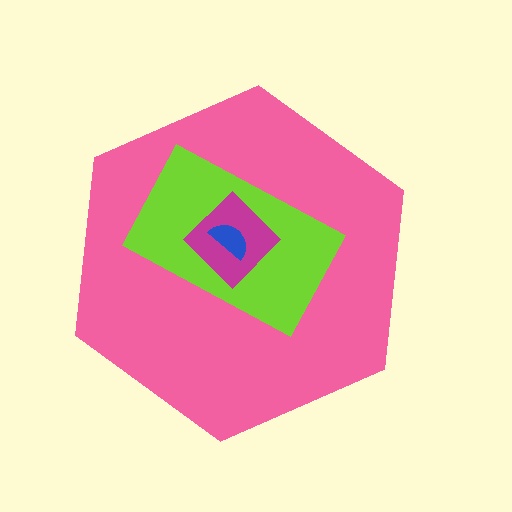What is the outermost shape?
The pink hexagon.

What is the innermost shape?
The blue semicircle.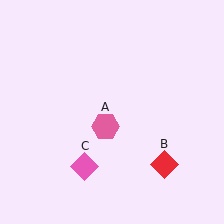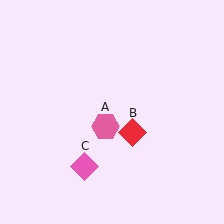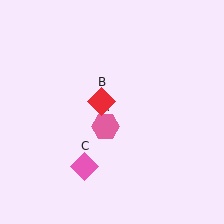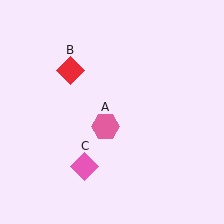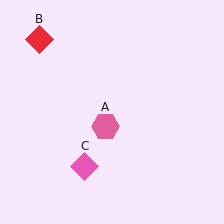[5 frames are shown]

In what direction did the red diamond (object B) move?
The red diamond (object B) moved up and to the left.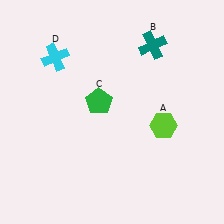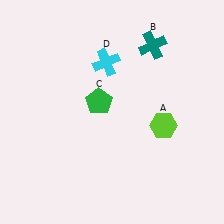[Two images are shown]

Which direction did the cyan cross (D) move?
The cyan cross (D) moved right.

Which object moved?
The cyan cross (D) moved right.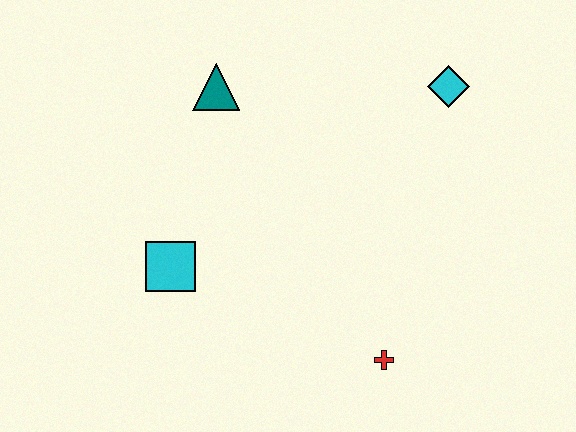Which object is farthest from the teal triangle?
The red cross is farthest from the teal triangle.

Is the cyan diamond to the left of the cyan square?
No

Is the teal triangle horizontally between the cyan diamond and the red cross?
No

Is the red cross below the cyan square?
Yes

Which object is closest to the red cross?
The cyan square is closest to the red cross.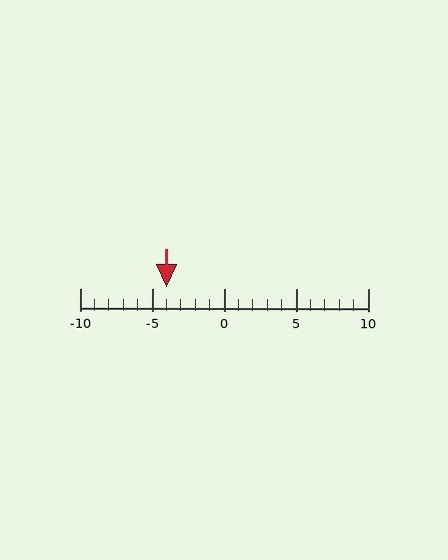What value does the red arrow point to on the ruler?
The red arrow points to approximately -4.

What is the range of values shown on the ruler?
The ruler shows values from -10 to 10.